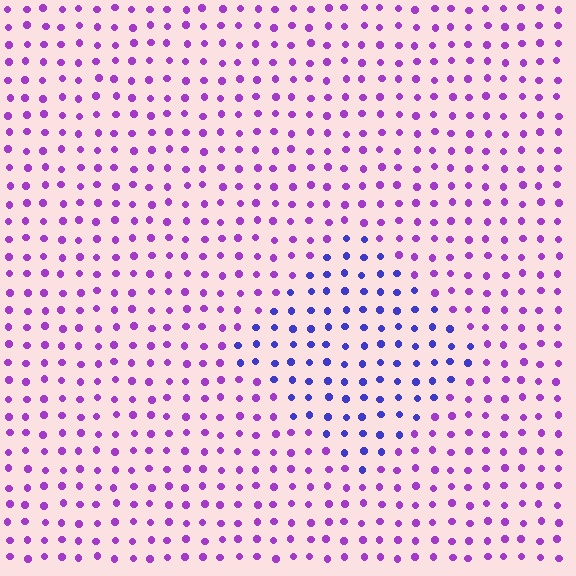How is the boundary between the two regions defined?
The boundary is defined purely by a slight shift in hue (about 42 degrees). Spacing, size, and orientation are identical on both sides.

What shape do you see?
I see a diamond.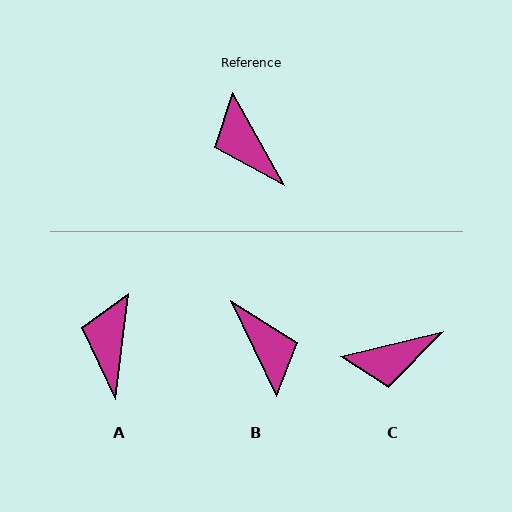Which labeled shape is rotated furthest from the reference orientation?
B, about 176 degrees away.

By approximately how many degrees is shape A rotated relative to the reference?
Approximately 36 degrees clockwise.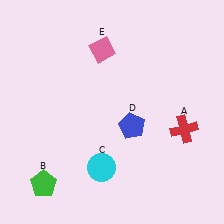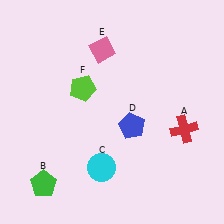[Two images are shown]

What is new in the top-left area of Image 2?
A lime pentagon (F) was added in the top-left area of Image 2.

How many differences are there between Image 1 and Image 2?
There is 1 difference between the two images.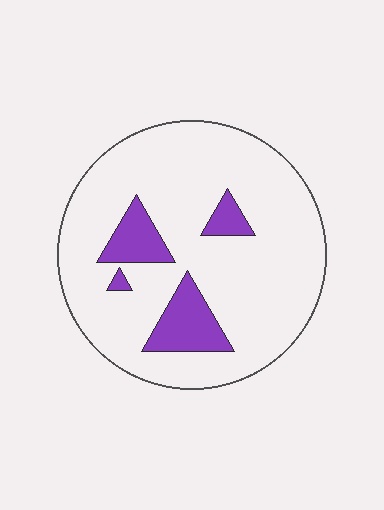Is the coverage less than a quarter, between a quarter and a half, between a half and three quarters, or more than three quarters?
Less than a quarter.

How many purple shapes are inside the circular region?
4.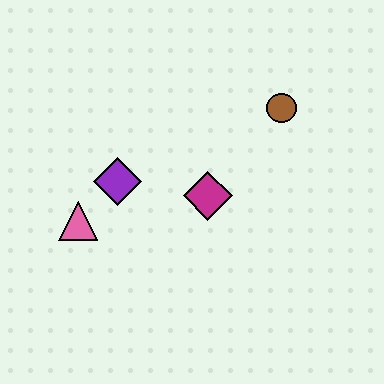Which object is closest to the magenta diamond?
The purple diamond is closest to the magenta diamond.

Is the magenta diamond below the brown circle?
Yes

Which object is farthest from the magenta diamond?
The pink triangle is farthest from the magenta diamond.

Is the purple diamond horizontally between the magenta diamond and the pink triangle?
Yes